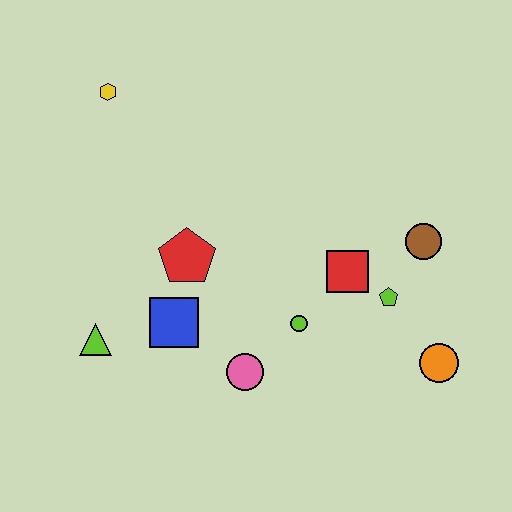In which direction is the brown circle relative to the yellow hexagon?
The brown circle is to the right of the yellow hexagon.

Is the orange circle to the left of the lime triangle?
No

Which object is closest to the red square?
The lime pentagon is closest to the red square.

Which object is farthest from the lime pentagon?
The yellow hexagon is farthest from the lime pentagon.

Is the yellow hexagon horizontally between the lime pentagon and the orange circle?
No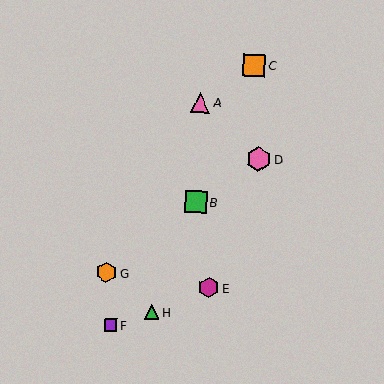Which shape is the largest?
The pink hexagon (labeled D) is the largest.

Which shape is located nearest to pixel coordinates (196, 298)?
The magenta hexagon (labeled E) at (209, 288) is nearest to that location.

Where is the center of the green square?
The center of the green square is at (196, 202).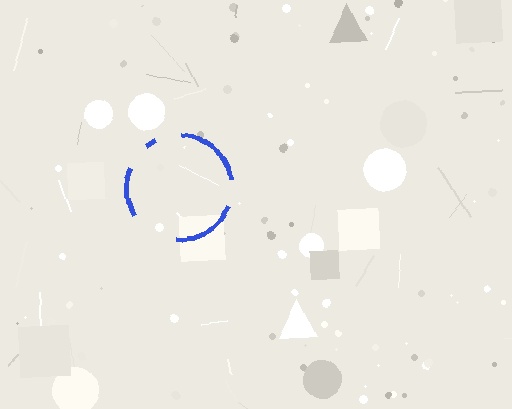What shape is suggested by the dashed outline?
The dashed outline suggests a circle.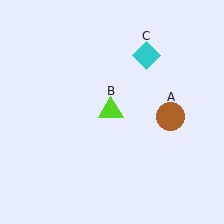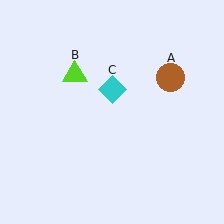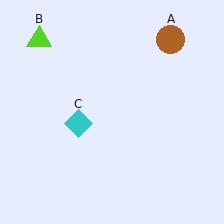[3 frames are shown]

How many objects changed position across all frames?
3 objects changed position: brown circle (object A), lime triangle (object B), cyan diamond (object C).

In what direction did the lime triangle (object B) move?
The lime triangle (object B) moved up and to the left.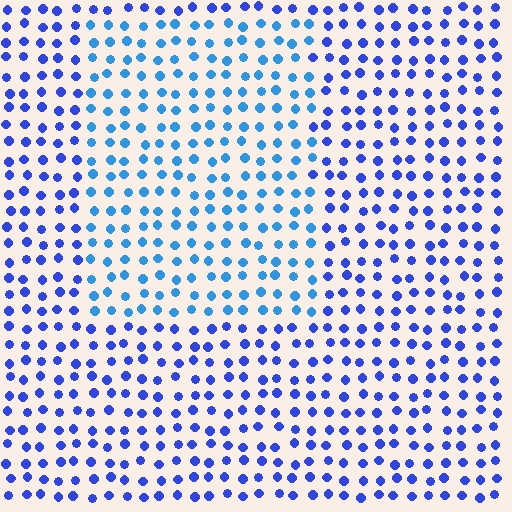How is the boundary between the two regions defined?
The boundary is defined purely by a slight shift in hue (about 27 degrees). Spacing, size, and orientation are identical on both sides.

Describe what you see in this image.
The image is filled with small blue elements in a uniform arrangement. A rectangle-shaped region is visible where the elements are tinted to a slightly different hue, forming a subtle color boundary.